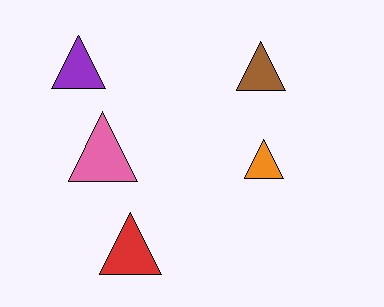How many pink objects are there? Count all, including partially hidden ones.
There is 1 pink object.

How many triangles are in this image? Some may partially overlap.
There are 5 triangles.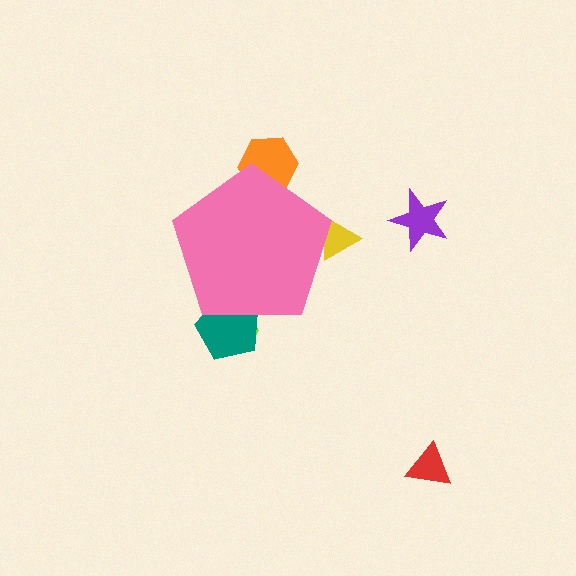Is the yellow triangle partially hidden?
Yes, the yellow triangle is partially hidden behind the pink pentagon.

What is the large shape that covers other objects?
A pink pentagon.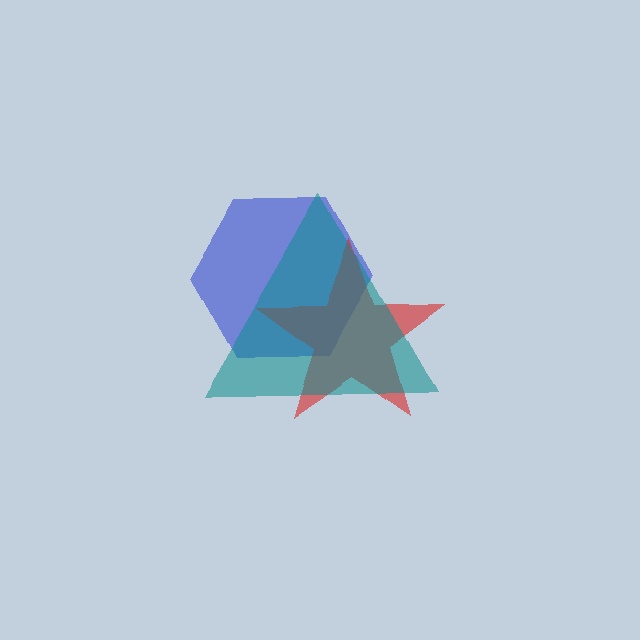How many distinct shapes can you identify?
There are 3 distinct shapes: a blue hexagon, a red star, a teal triangle.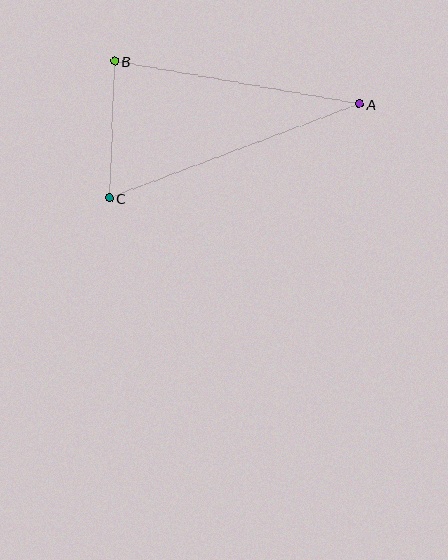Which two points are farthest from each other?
Points A and C are farthest from each other.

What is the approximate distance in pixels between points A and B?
The distance between A and B is approximately 248 pixels.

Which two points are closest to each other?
Points B and C are closest to each other.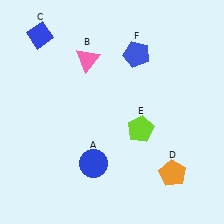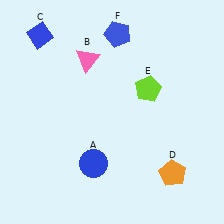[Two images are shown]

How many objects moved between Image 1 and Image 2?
2 objects moved between the two images.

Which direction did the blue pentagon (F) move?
The blue pentagon (F) moved up.